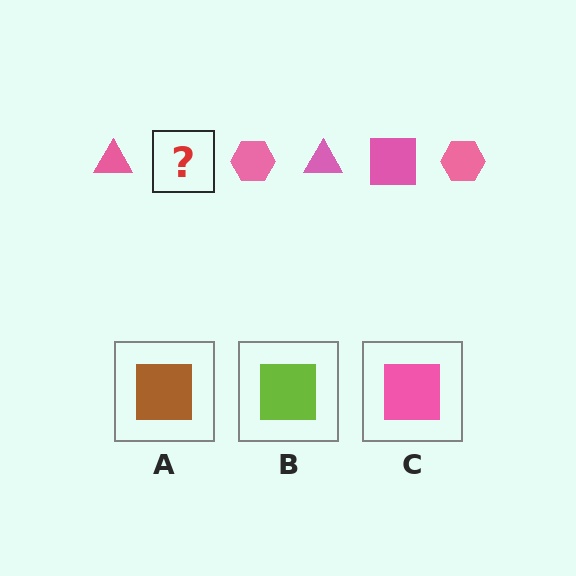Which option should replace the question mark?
Option C.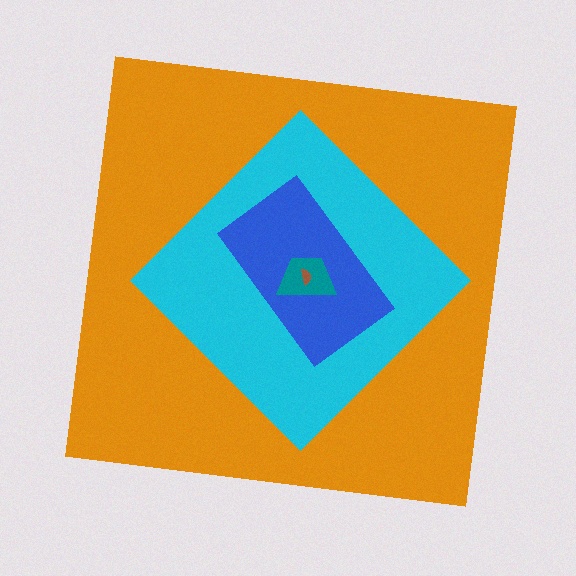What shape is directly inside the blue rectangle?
The teal trapezoid.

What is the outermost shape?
The orange square.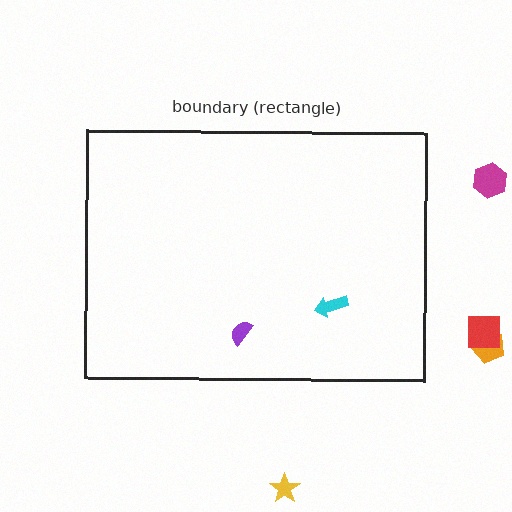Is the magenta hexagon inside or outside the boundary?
Outside.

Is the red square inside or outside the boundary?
Outside.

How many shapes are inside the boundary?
2 inside, 4 outside.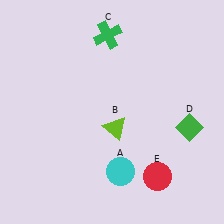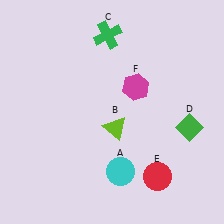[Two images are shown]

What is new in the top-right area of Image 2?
A magenta hexagon (F) was added in the top-right area of Image 2.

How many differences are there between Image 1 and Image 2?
There is 1 difference between the two images.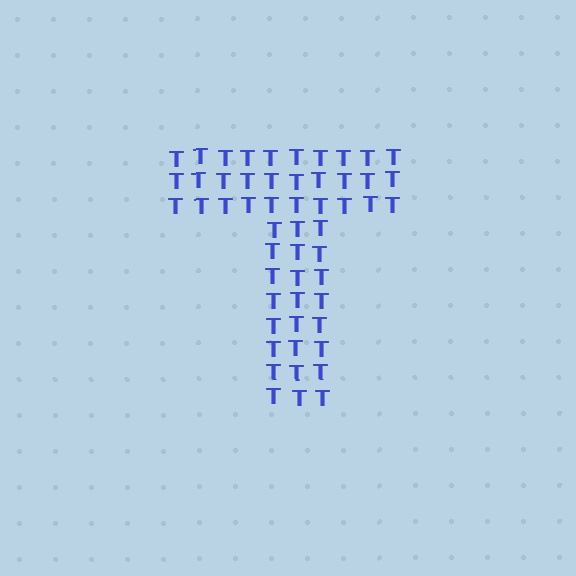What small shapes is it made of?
It is made of small letter T's.